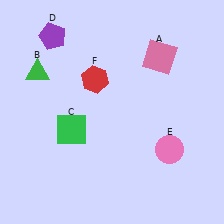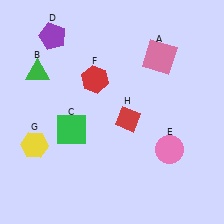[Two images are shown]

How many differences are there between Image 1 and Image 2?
There are 2 differences between the two images.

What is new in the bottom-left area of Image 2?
A yellow hexagon (G) was added in the bottom-left area of Image 2.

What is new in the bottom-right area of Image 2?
A red diamond (H) was added in the bottom-right area of Image 2.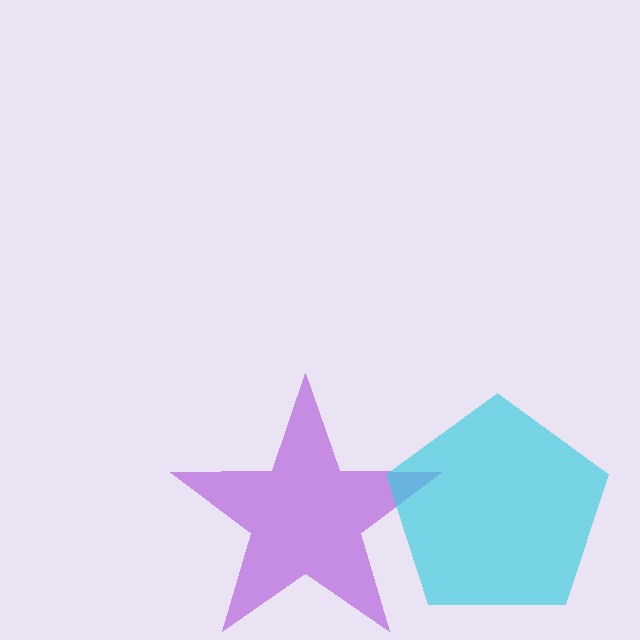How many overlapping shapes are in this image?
There are 2 overlapping shapes in the image.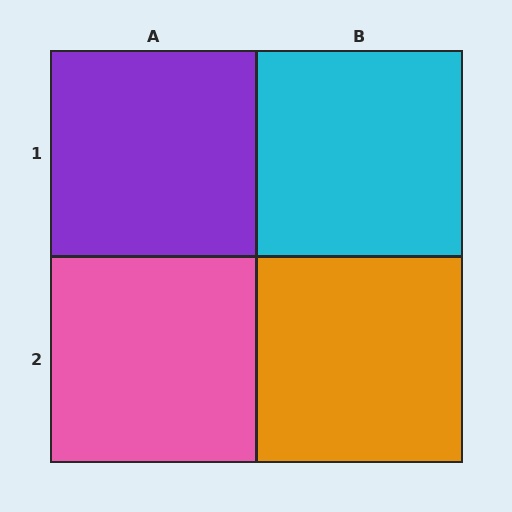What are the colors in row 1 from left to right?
Purple, cyan.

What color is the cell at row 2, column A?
Pink.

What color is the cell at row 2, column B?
Orange.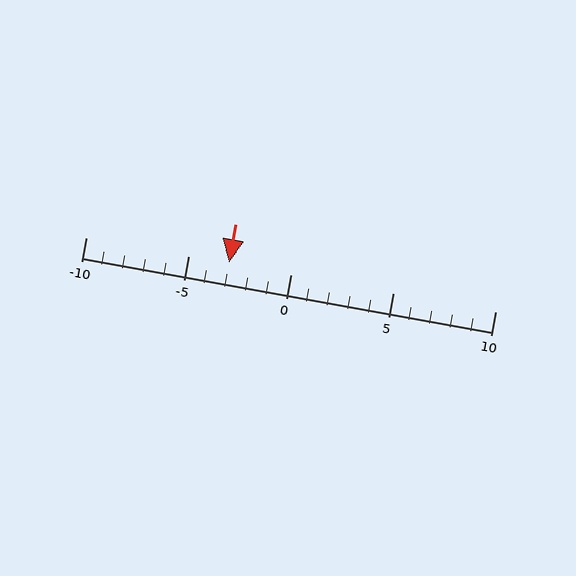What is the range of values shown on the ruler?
The ruler shows values from -10 to 10.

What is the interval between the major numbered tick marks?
The major tick marks are spaced 5 units apart.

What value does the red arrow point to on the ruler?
The red arrow points to approximately -3.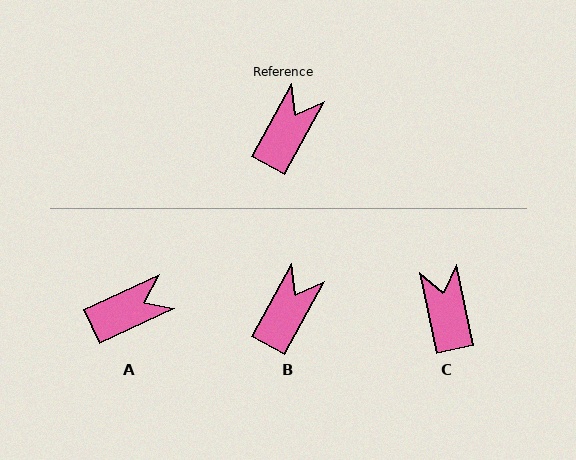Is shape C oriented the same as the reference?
No, it is off by about 40 degrees.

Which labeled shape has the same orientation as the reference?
B.